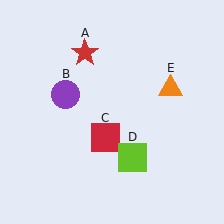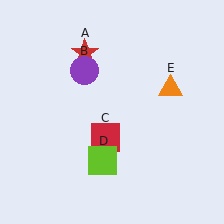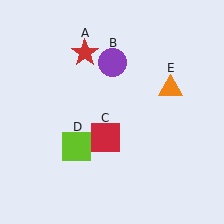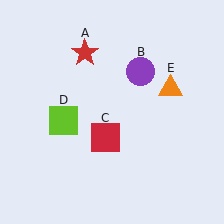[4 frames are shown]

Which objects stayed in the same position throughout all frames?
Red star (object A) and red square (object C) and orange triangle (object E) remained stationary.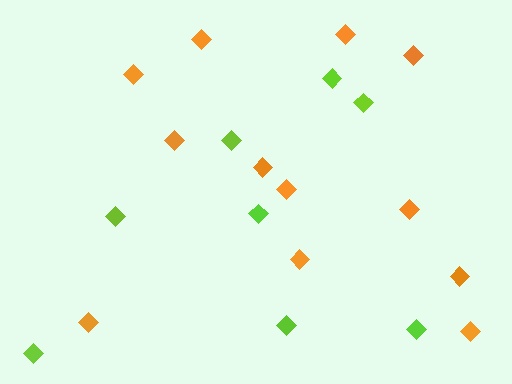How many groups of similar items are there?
There are 2 groups: one group of lime diamonds (8) and one group of orange diamonds (12).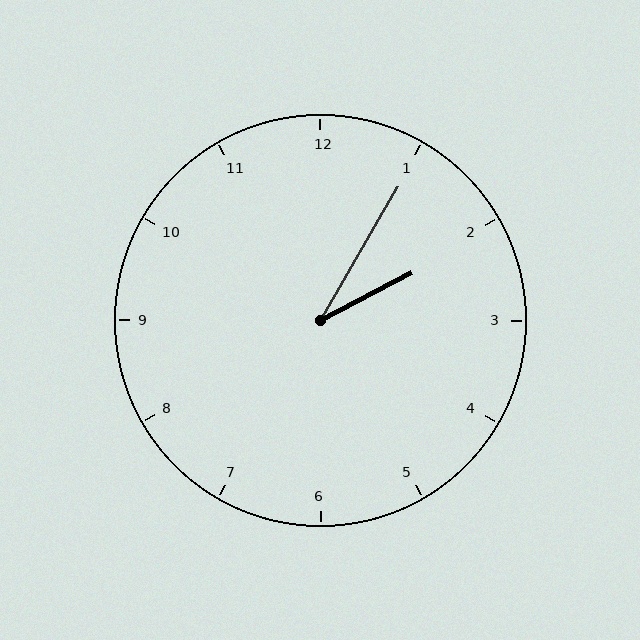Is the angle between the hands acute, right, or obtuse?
It is acute.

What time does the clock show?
2:05.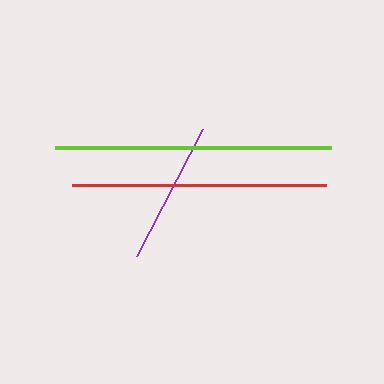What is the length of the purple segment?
The purple segment is approximately 143 pixels long.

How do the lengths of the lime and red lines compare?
The lime and red lines are approximately the same length.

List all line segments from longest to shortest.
From longest to shortest: lime, red, purple.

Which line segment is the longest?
The lime line is the longest at approximately 276 pixels.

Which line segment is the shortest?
The purple line is the shortest at approximately 143 pixels.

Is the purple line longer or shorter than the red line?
The red line is longer than the purple line.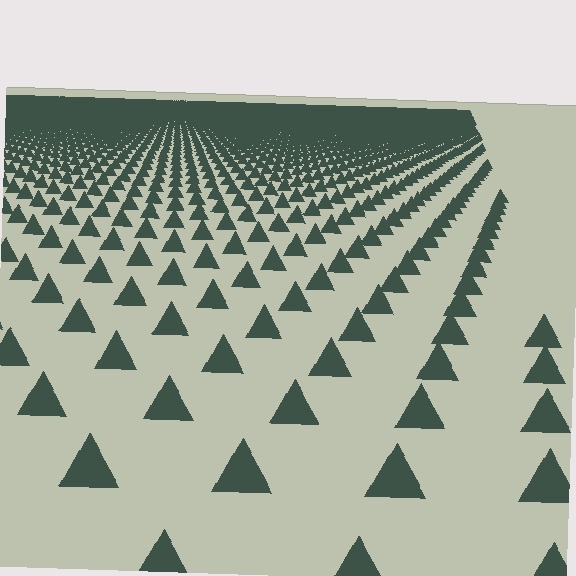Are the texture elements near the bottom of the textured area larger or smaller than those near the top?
Larger. Near the bottom, elements are closer to the viewer and appear at a bigger on-screen size.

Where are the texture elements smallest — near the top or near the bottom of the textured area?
Near the top.